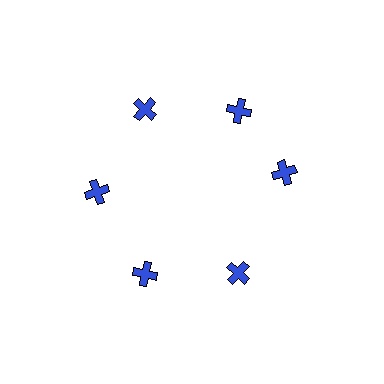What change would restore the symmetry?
The symmetry would be restored by rotating it back into even spacing with its neighbors so that all 6 crosses sit at equal angles and equal distance from the center.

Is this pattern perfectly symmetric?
No. The 6 blue crosses are arranged in a ring, but one element near the 3 o'clock position is rotated out of alignment along the ring, breaking the 6-fold rotational symmetry.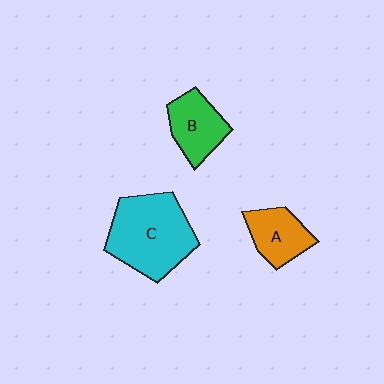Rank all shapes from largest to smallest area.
From largest to smallest: C (cyan), B (green), A (orange).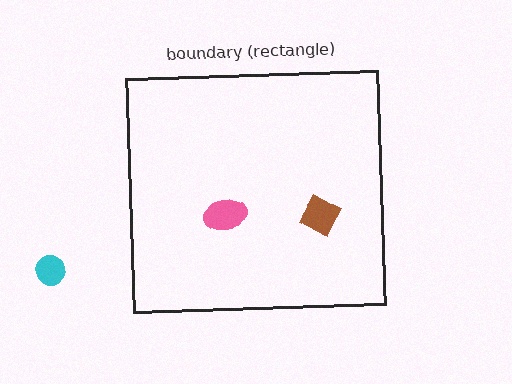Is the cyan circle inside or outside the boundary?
Outside.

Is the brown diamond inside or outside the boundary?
Inside.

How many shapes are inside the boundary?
2 inside, 1 outside.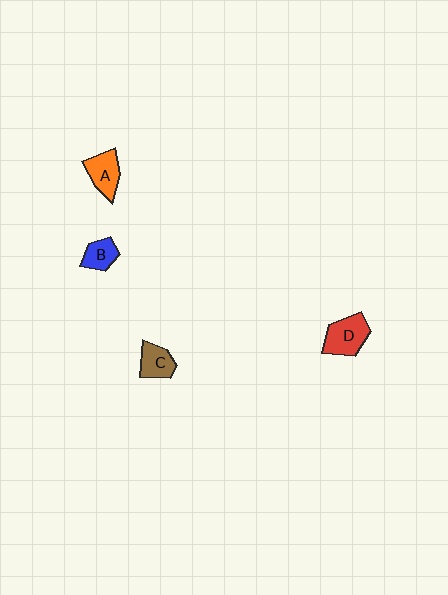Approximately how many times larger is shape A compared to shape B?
Approximately 1.4 times.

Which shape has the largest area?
Shape D (red).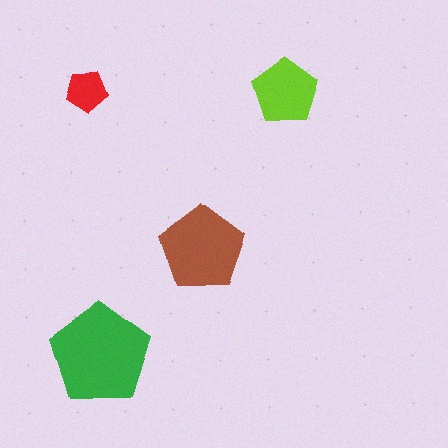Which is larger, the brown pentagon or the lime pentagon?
The brown one.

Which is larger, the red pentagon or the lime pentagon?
The lime one.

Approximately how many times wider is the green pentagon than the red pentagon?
About 2.5 times wider.